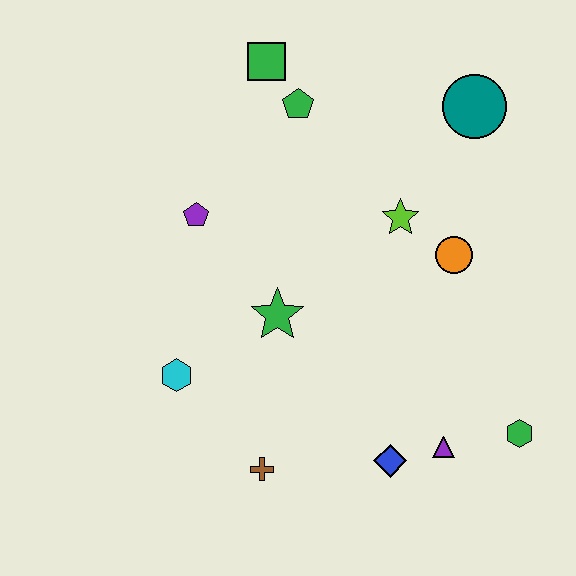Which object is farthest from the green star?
The teal circle is farthest from the green star.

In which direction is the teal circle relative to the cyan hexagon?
The teal circle is to the right of the cyan hexagon.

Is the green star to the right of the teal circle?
No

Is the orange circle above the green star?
Yes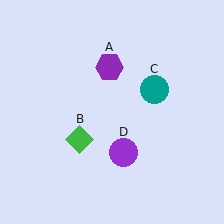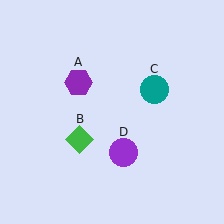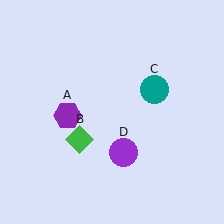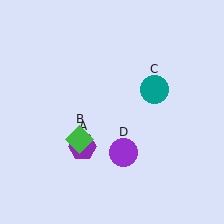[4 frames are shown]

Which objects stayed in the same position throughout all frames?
Green diamond (object B) and teal circle (object C) and purple circle (object D) remained stationary.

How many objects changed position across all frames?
1 object changed position: purple hexagon (object A).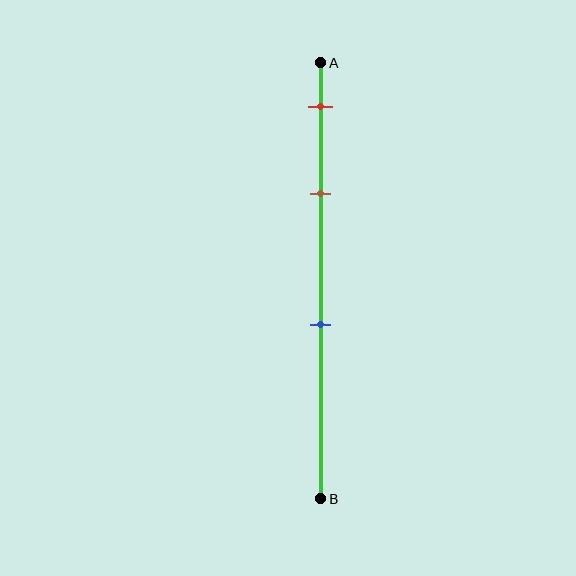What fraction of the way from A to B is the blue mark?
The blue mark is approximately 60% (0.6) of the way from A to B.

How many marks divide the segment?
There are 3 marks dividing the segment.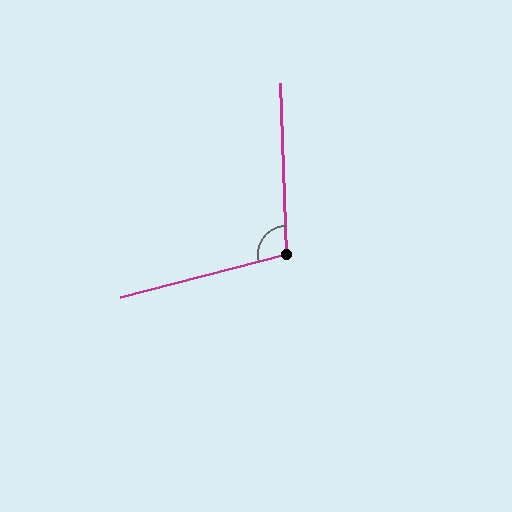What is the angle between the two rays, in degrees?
Approximately 102 degrees.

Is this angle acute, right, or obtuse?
It is obtuse.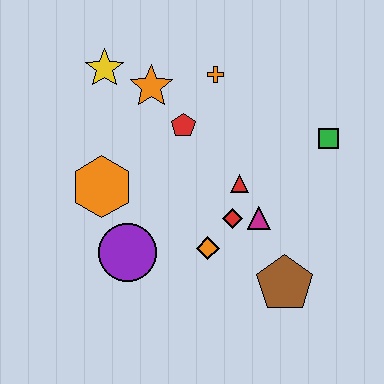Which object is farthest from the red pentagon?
The brown pentagon is farthest from the red pentagon.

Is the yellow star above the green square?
Yes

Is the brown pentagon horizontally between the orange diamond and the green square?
Yes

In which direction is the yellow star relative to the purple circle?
The yellow star is above the purple circle.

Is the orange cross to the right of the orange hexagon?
Yes